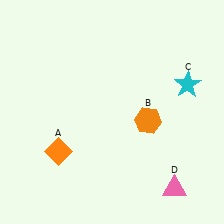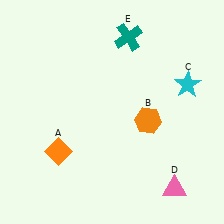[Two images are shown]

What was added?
A teal cross (E) was added in Image 2.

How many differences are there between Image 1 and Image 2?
There is 1 difference between the two images.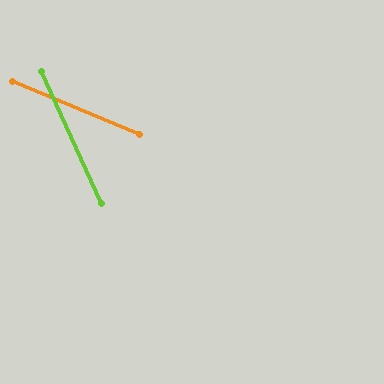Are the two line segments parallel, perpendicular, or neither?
Neither parallel nor perpendicular — they differ by about 43°.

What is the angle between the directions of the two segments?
Approximately 43 degrees.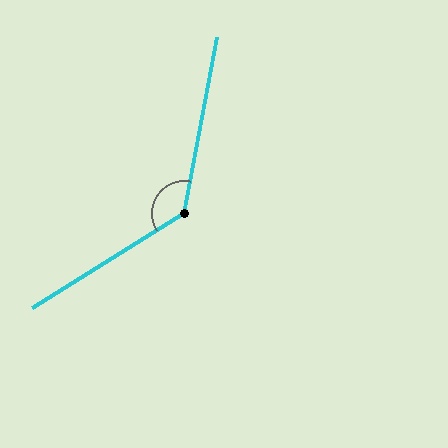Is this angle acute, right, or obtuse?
It is obtuse.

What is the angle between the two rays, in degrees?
Approximately 133 degrees.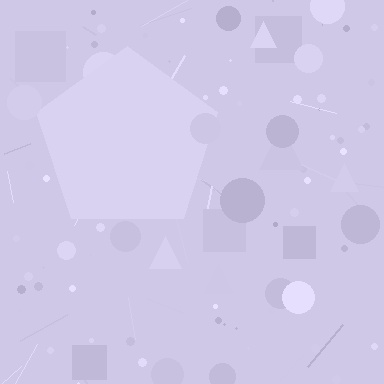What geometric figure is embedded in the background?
A pentagon is embedded in the background.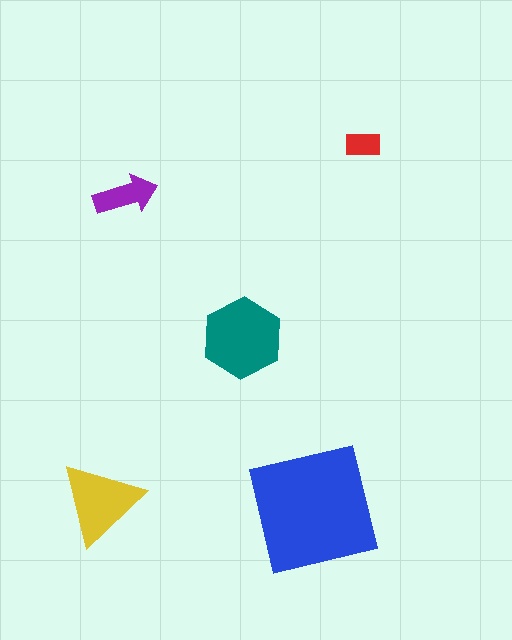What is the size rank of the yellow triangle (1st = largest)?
3rd.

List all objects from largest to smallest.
The blue square, the teal hexagon, the yellow triangle, the purple arrow, the red rectangle.